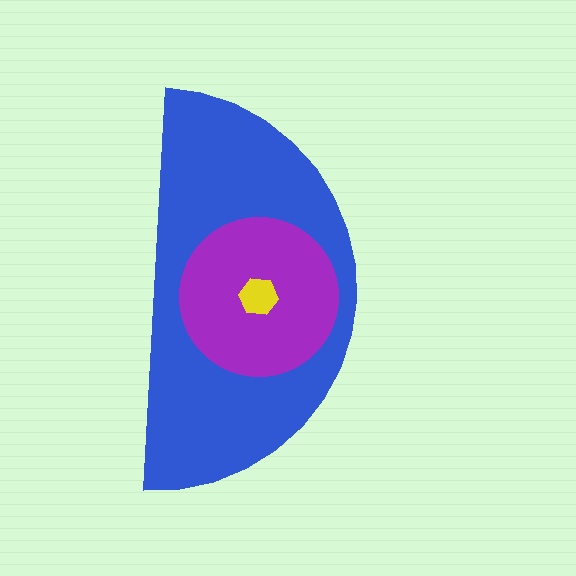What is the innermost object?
The yellow hexagon.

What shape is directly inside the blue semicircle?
The purple circle.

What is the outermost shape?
The blue semicircle.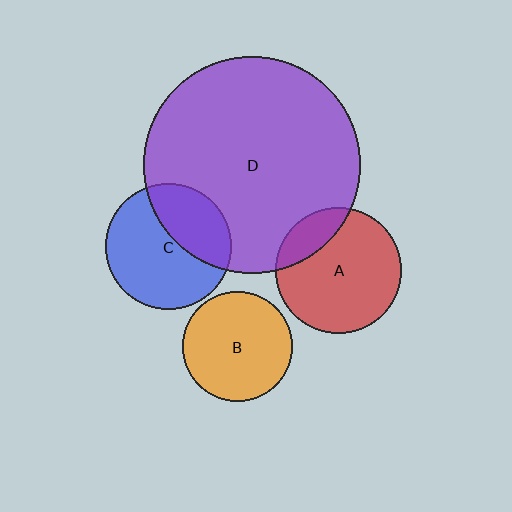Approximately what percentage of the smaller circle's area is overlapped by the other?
Approximately 35%.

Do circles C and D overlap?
Yes.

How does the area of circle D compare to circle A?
Approximately 3.0 times.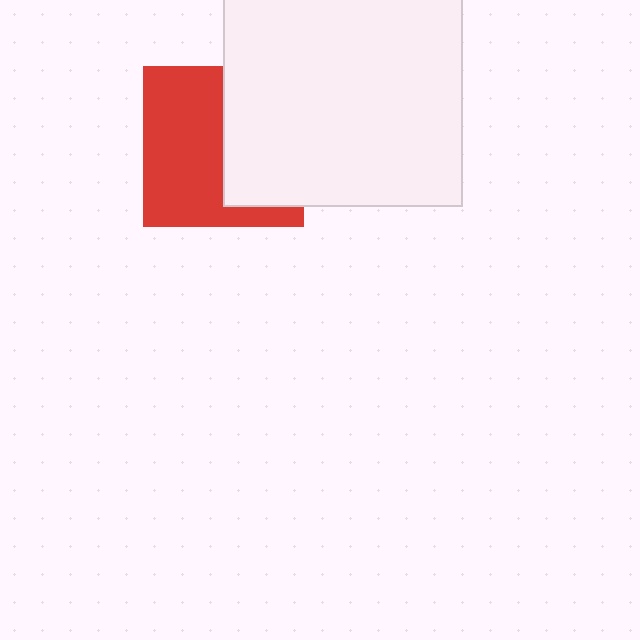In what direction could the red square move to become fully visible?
The red square could move left. That would shift it out from behind the white square entirely.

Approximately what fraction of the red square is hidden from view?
Roughly 44% of the red square is hidden behind the white square.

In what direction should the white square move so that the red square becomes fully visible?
The white square should move right. That is the shortest direction to clear the overlap and leave the red square fully visible.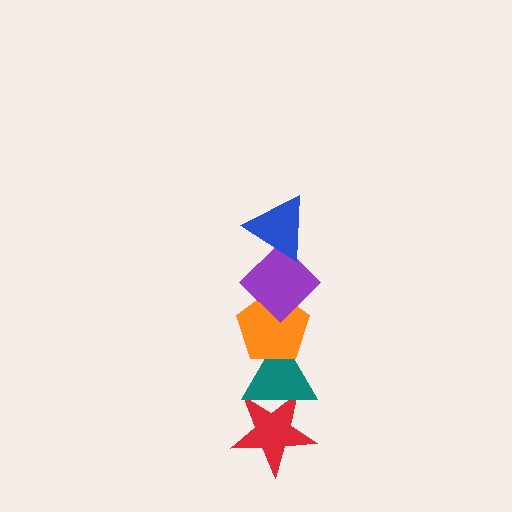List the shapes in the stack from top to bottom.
From top to bottom: the blue triangle, the purple diamond, the orange pentagon, the teal triangle, the red star.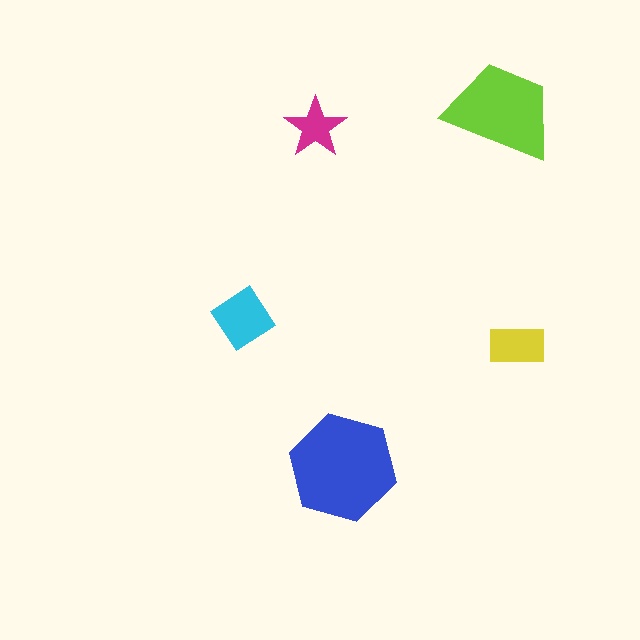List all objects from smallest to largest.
The magenta star, the yellow rectangle, the cyan diamond, the lime trapezoid, the blue hexagon.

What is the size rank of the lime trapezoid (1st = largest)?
2nd.